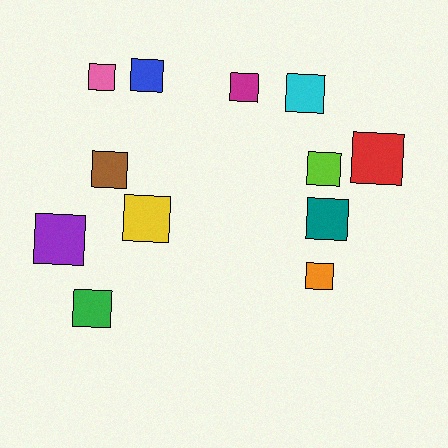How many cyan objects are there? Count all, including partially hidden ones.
There is 1 cyan object.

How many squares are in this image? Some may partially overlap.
There are 12 squares.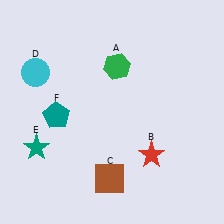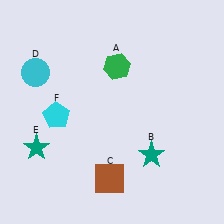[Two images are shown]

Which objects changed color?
B changed from red to teal. F changed from teal to cyan.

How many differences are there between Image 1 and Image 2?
There are 2 differences between the two images.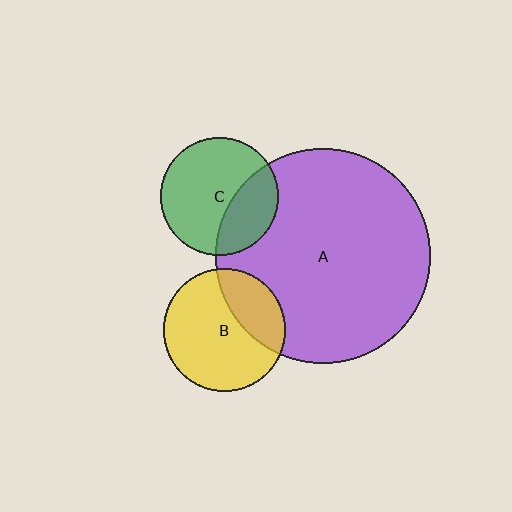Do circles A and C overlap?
Yes.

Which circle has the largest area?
Circle A (purple).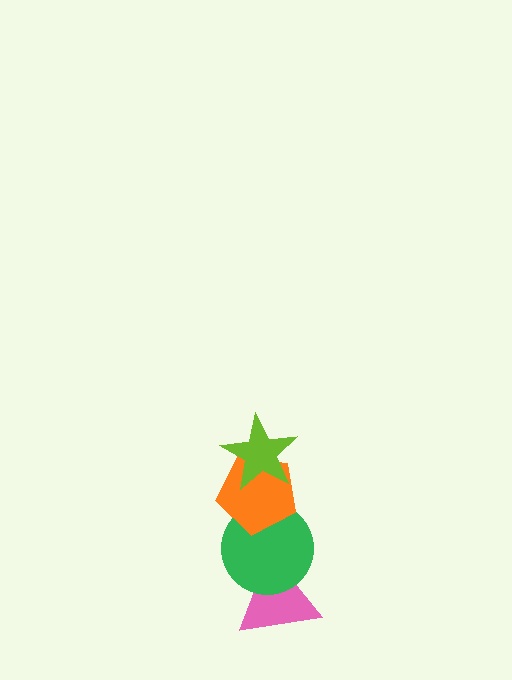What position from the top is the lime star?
The lime star is 1st from the top.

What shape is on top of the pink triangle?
The green circle is on top of the pink triangle.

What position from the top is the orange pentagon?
The orange pentagon is 2nd from the top.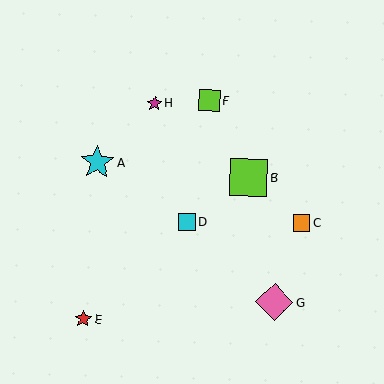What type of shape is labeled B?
Shape B is a lime square.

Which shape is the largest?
The lime square (labeled B) is the largest.